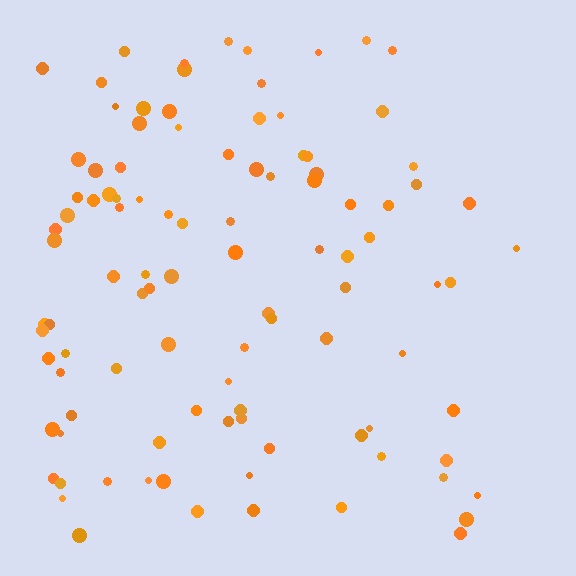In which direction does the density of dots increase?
From right to left, with the left side densest.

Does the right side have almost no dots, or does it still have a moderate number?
Still a moderate number, just noticeably fewer than the left.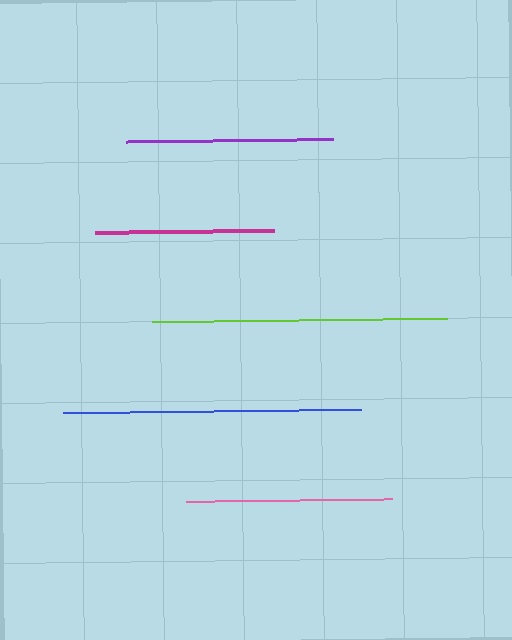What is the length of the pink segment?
The pink segment is approximately 206 pixels long.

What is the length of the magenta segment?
The magenta segment is approximately 178 pixels long.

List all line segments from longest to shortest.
From longest to shortest: blue, lime, purple, pink, magenta.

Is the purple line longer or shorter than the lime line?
The lime line is longer than the purple line.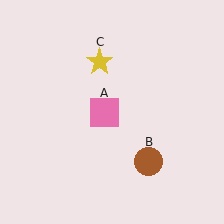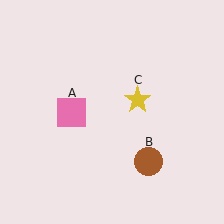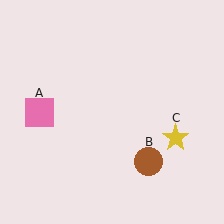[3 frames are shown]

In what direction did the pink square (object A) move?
The pink square (object A) moved left.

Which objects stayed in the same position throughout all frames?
Brown circle (object B) remained stationary.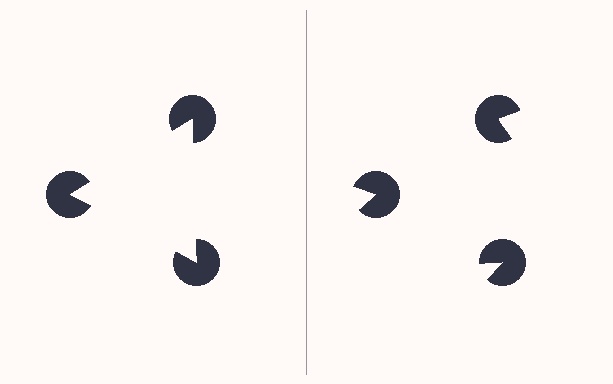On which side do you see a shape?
An illusory triangle appears on the left side. On the right side the wedge cuts are rotated, so no coherent shape forms.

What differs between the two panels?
The pac-man discs are positioned identically on both sides; only the wedge orientations differ. On the left they align to a triangle; on the right they are misaligned.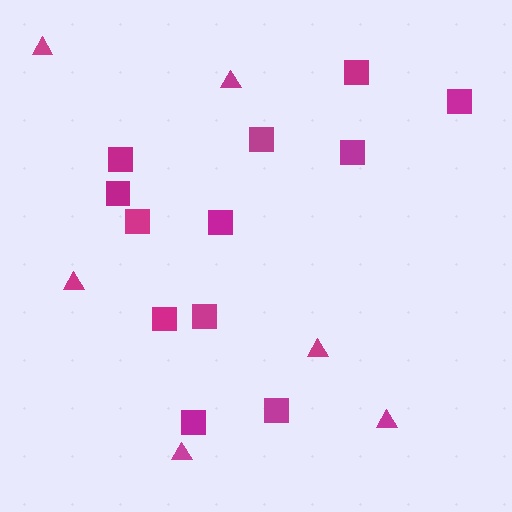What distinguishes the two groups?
There are 2 groups: one group of squares (12) and one group of triangles (6).